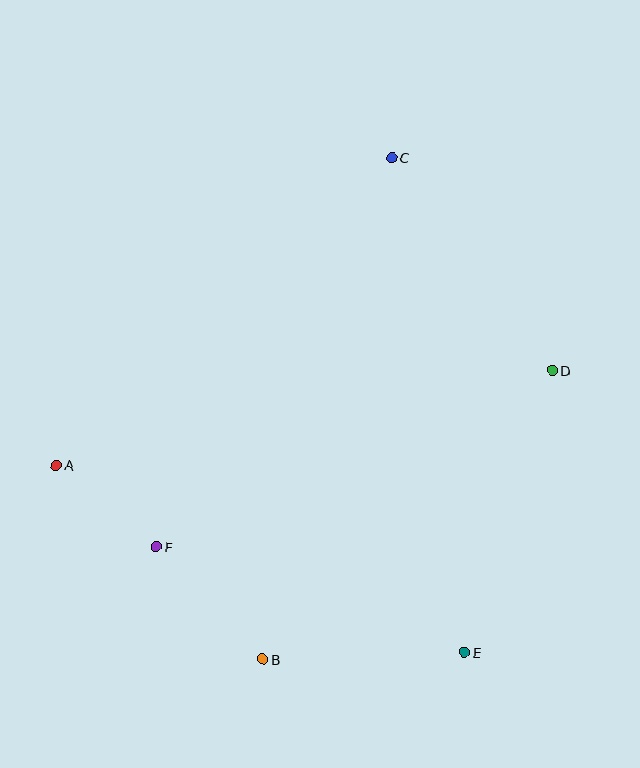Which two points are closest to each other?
Points A and F are closest to each other.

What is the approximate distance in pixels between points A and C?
The distance between A and C is approximately 455 pixels.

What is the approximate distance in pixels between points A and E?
The distance between A and E is approximately 449 pixels.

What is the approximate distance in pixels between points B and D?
The distance between B and D is approximately 409 pixels.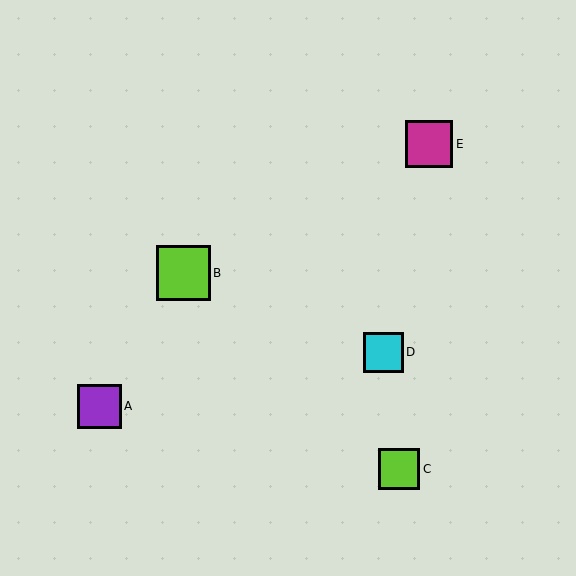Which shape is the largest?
The lime square (labeled B) is the largest.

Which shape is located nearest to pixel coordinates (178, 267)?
The lime square (labeled B) at (183, 273) is nearest to that location.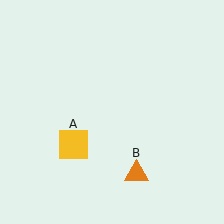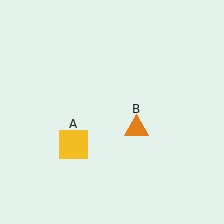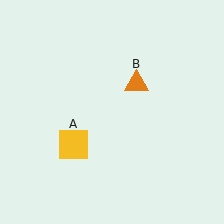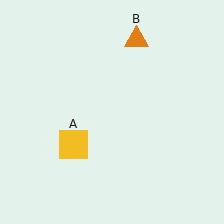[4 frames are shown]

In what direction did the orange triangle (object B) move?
The orange triangle (object B) moved up.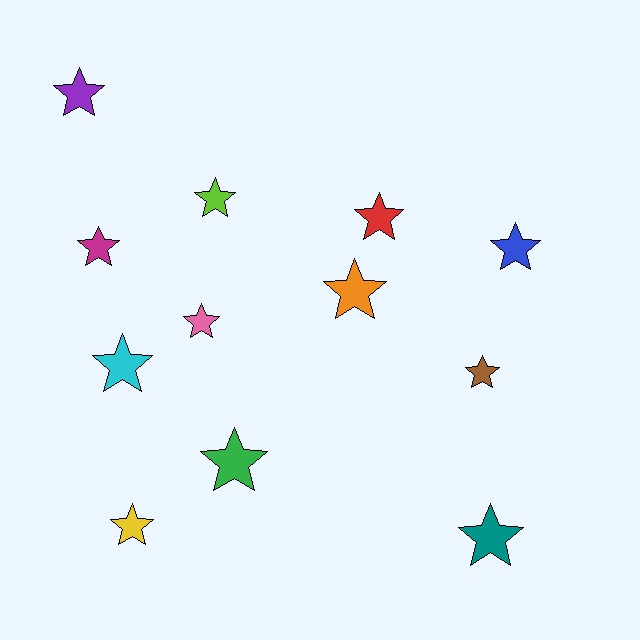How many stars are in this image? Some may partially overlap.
There are 12 stars.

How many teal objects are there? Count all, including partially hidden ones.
There is 1 teal object.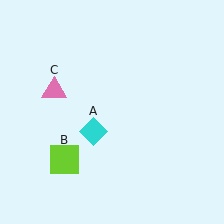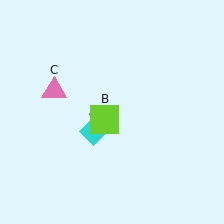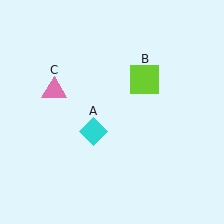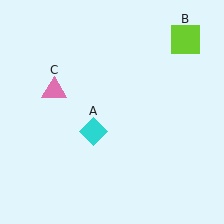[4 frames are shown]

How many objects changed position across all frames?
1 object changed position: lime square (object B).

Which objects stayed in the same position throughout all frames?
Cyan diamond (object A) and pink triangle (object C) remained stationary.